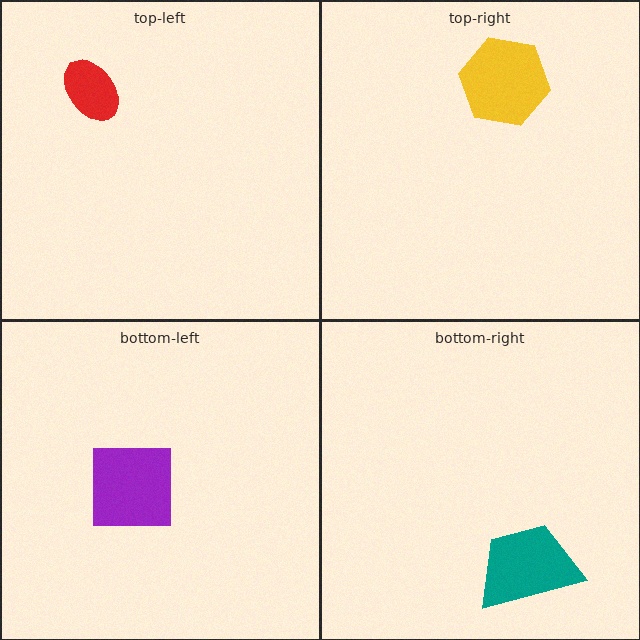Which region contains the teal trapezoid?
The bottom-right region.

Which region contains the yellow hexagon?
The top-right region.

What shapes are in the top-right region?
The yellow hexagon.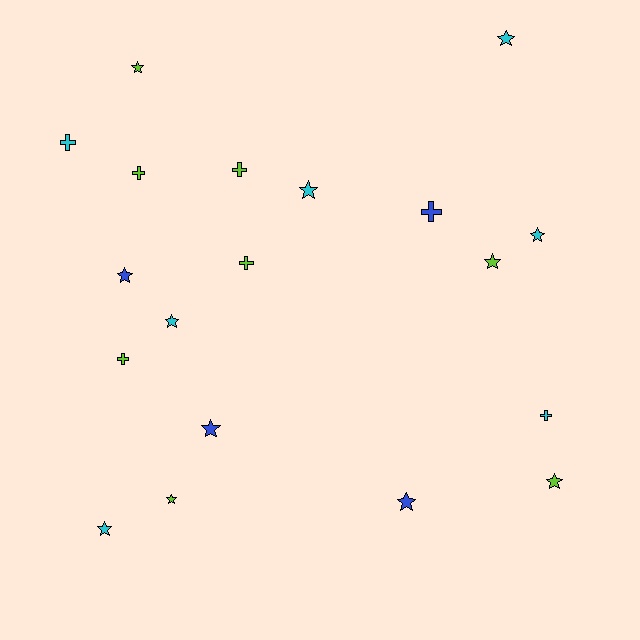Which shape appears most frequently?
Star, with 12 objects.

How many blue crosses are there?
There is 1 blue cross.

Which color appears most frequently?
Lime, with 8 objects.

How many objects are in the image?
There are 19 objects.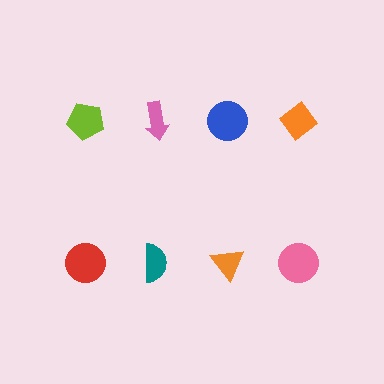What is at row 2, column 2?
A teal semicircle.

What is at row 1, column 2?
A pink arrow.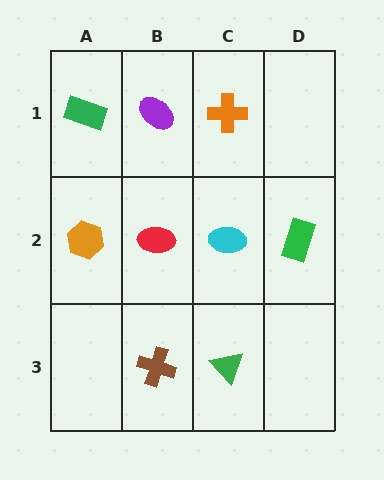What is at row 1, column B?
A purple ellipse.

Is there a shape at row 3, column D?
No, that cell is empty.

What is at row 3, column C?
A green triangle.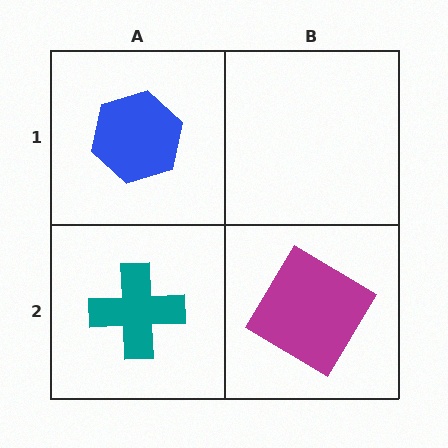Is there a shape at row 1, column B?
No, that cell is empty.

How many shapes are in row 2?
2 shapes.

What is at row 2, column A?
A teal cross.